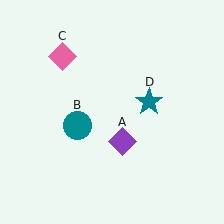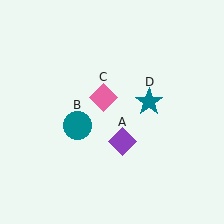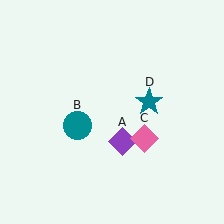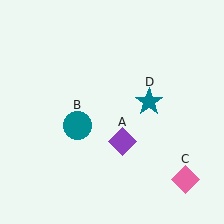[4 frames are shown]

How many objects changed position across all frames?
1 object changed position: pink diamond (object C).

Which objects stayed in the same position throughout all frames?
Purple diamond (object A) and teal circle (object B) and teal star (object D) remained stationary.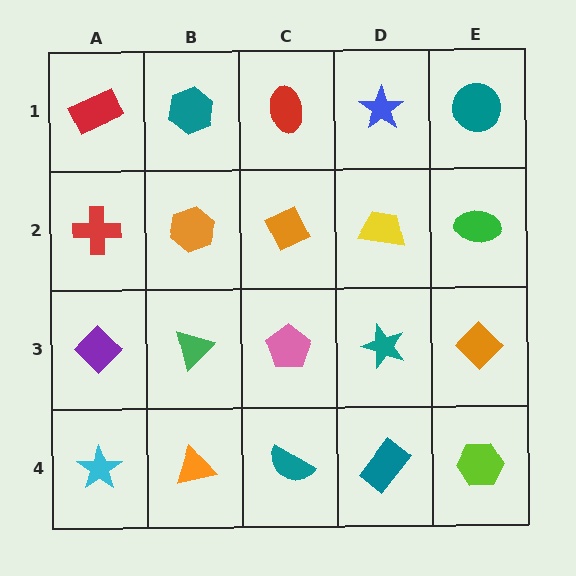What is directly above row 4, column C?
A pink pentagon.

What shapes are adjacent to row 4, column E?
An orange diamond (row 3, column E), a teal rectangle (row 4, column D).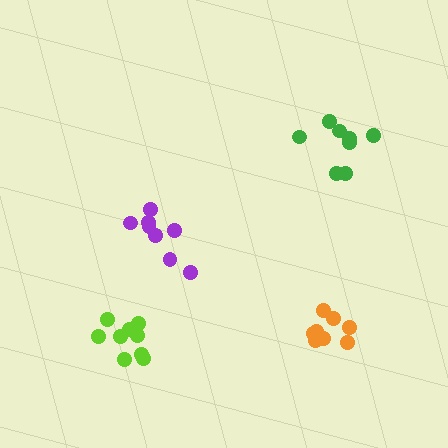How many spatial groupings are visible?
There are 4 spatial groupings.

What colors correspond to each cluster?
The clusters are colored: green, orange, purple, lime.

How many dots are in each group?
Group 1: 8 dots, Group 2: 8 dots, Group 3: 8 dots, Group 4: 9 dots (33 total).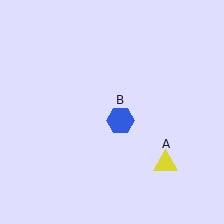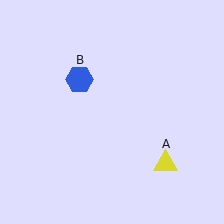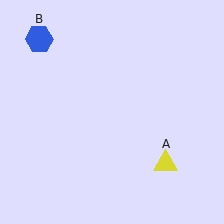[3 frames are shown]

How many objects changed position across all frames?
1 object changed position: blue hexagon (object B).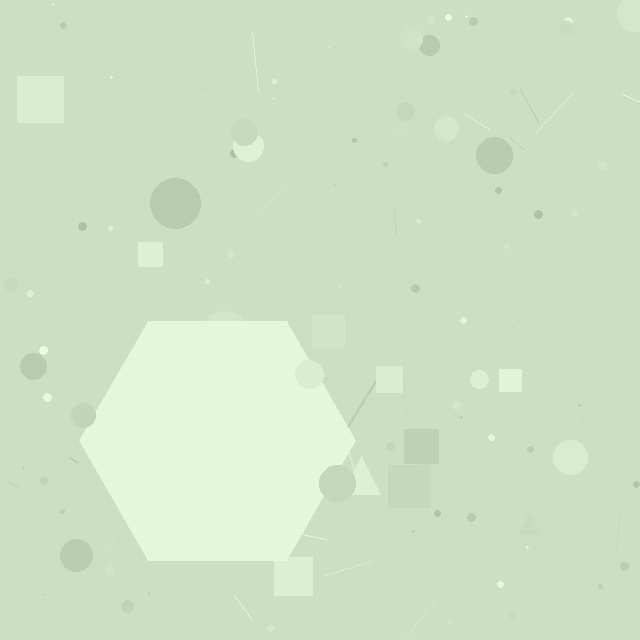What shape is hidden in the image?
A hexagon is hidden in the image.